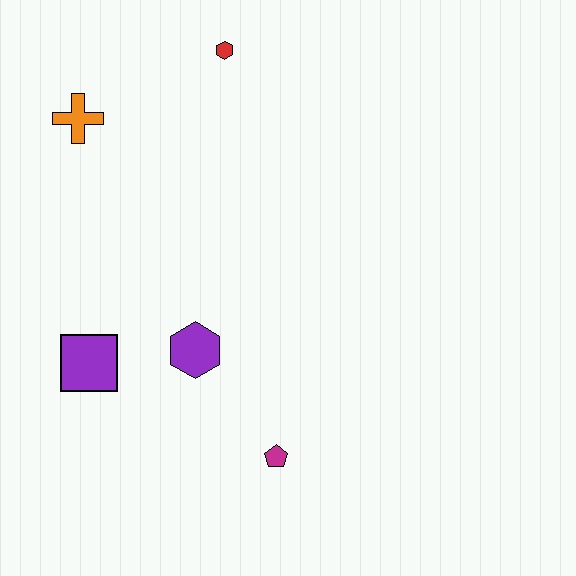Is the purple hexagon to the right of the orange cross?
Yes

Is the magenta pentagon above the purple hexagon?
No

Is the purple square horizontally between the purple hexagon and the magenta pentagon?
No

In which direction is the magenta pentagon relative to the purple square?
The magenta pentagon is to the right of the purple square.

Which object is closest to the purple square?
The purple hexagon is closest to the purple square.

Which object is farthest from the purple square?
The red hexagon is farthest from the purple square.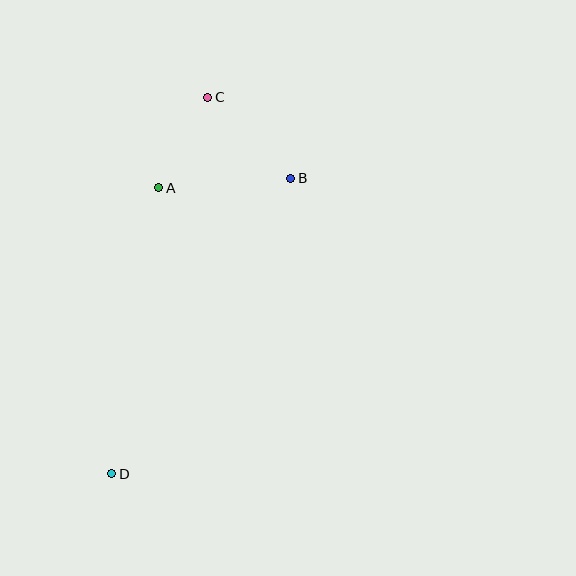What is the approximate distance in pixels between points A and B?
The distance between A and B is approximately 132 pixels.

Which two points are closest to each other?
Points A and C are closest to each other.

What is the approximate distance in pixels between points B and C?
The distance between B and C is approximately 116 pixels.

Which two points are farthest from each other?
Points C and D are farthest from each other.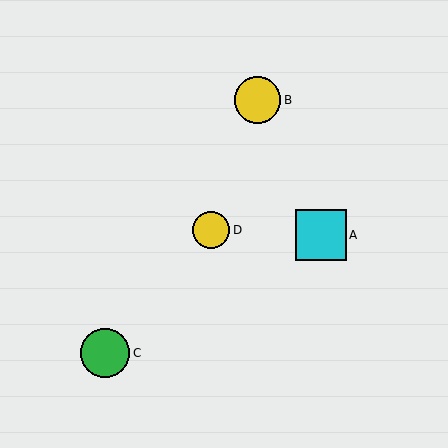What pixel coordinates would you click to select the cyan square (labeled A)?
Click at (321, 235) to select the cyan square A.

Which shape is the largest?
The cyan square (labeled A) is the largest.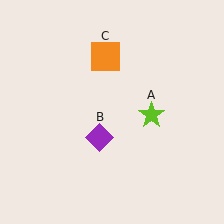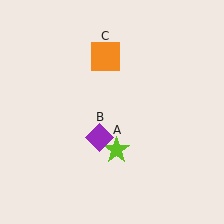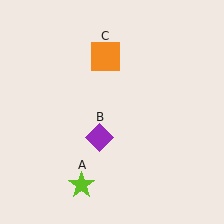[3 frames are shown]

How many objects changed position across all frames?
1 object changed position: lime star (object A).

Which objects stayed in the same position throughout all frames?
Purple diamond (object B) and orange square (object C) remained stationary.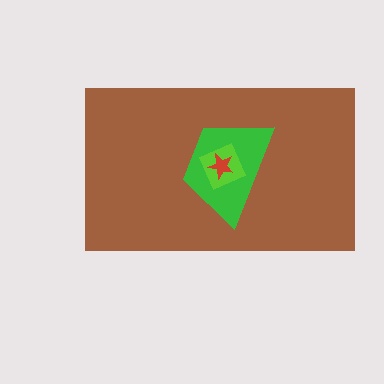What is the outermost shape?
The brown rectangle.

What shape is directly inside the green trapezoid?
The lime diamond.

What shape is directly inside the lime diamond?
The red star.